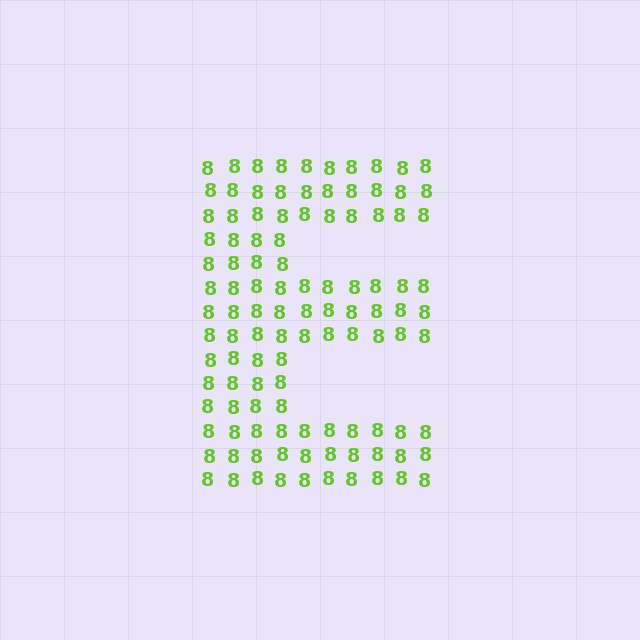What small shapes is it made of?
It is made of small digit 8's.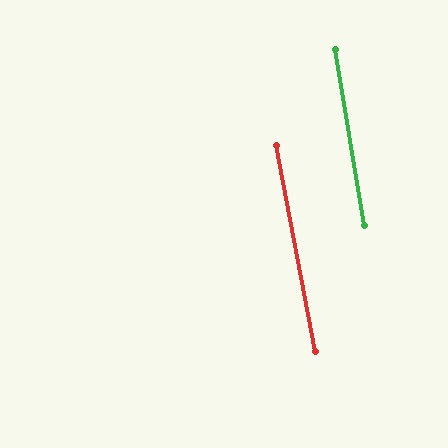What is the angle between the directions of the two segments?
Approximately 1 degree.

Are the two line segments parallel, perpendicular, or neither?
Parallel — their directions differ by only 1.3°.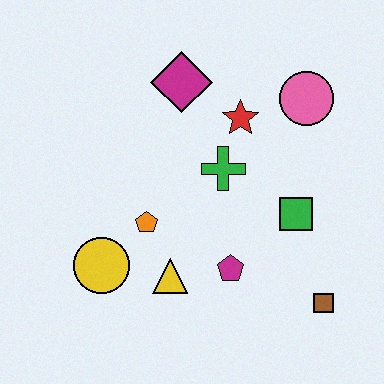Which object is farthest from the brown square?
The magenta diamond is farthest from the brown square.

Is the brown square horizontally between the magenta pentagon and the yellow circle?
No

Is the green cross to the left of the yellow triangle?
No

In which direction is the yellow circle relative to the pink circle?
The yellow circle is to the left of the pink circle.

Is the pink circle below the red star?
No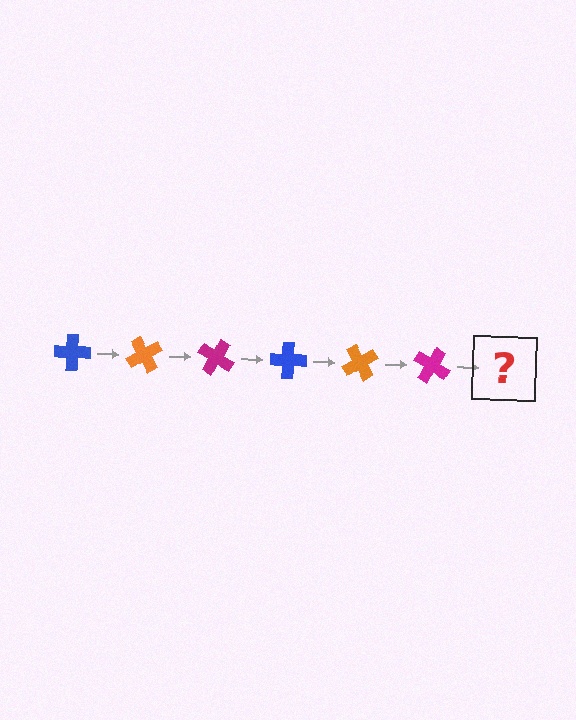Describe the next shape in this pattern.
It should be a blue cross, rotated 360 degrees from the start.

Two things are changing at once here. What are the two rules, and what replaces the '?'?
The two rules are that it rotates 60 degrees each step and the color cycles through blue, orange, and magenta. The '?' should be a blue cross, rotated 360 degrees from the start.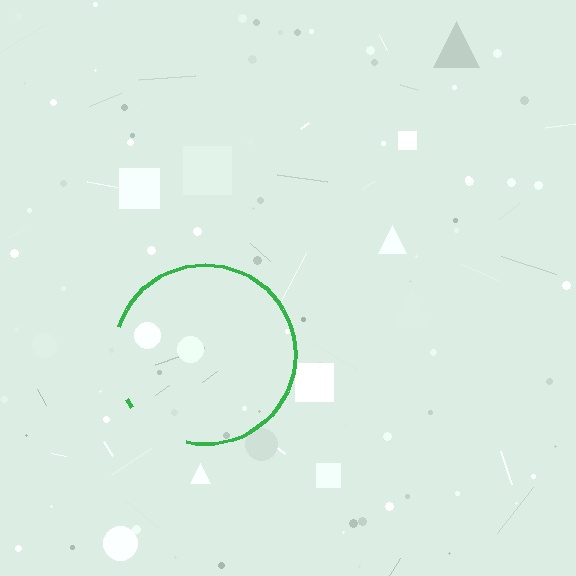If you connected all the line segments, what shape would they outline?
They would outline a circle.